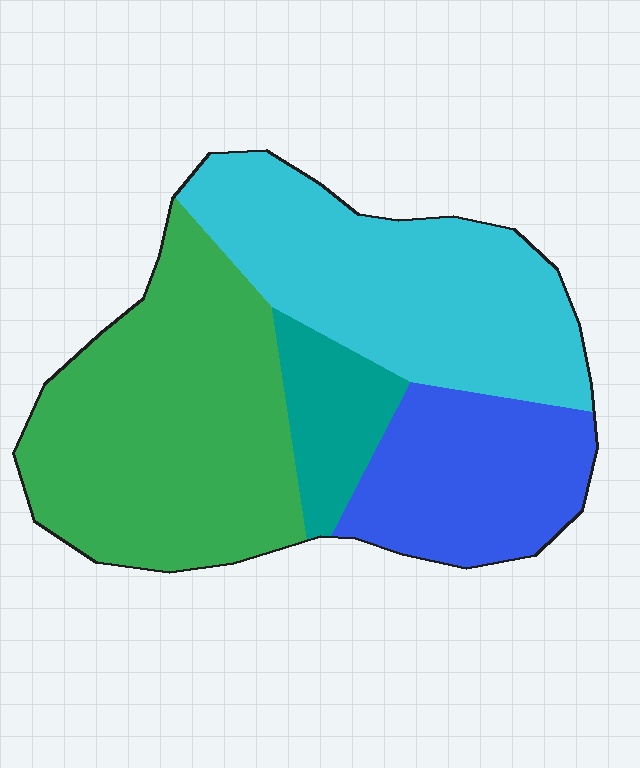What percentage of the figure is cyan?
Cyan takes up about one third (1/3) of the figure.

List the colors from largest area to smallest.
From largest to smallest: green, cyan, blue, teal.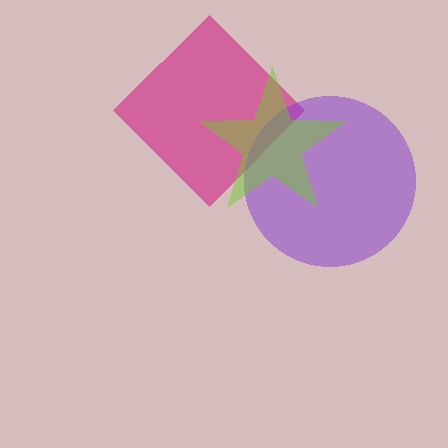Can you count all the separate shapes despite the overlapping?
Yes, there are 3 separate shapes.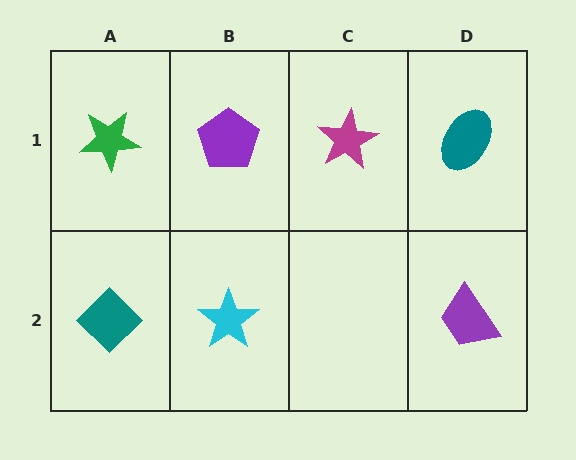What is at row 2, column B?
A cyan star.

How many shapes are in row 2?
3 shapes.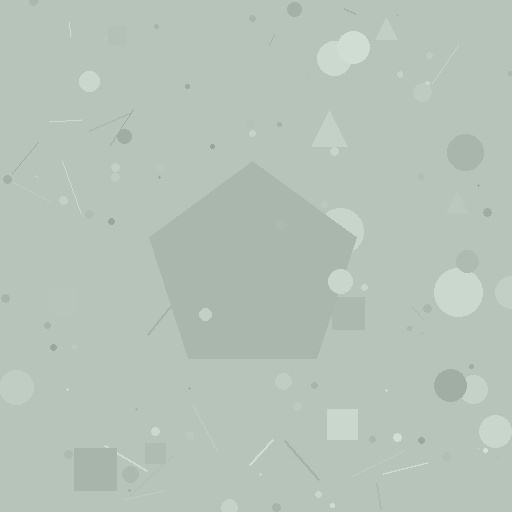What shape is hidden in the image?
A pentagon is hidden in the image.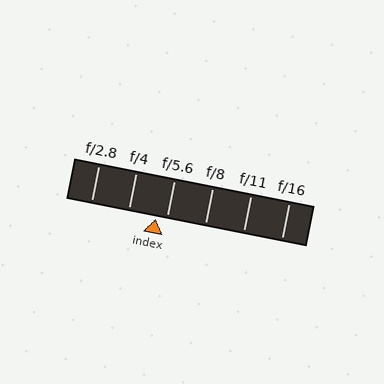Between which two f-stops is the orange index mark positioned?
The index mark is between f/4 and f/5.6.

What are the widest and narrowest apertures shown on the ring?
The widest aperture shown is f/2.8 and the narrowest is f/16.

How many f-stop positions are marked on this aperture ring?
There are 6 f-stop positions marked.